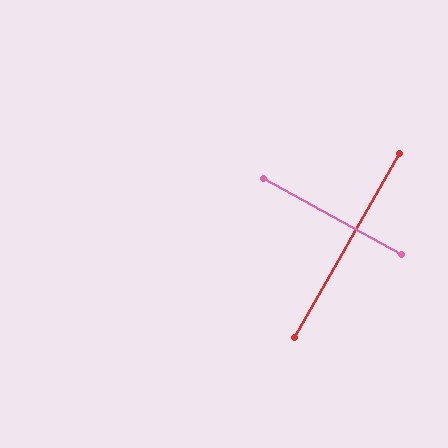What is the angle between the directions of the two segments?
Approximately 89 degrees.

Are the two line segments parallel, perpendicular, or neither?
Perpendicular — they meet at approximately 89°.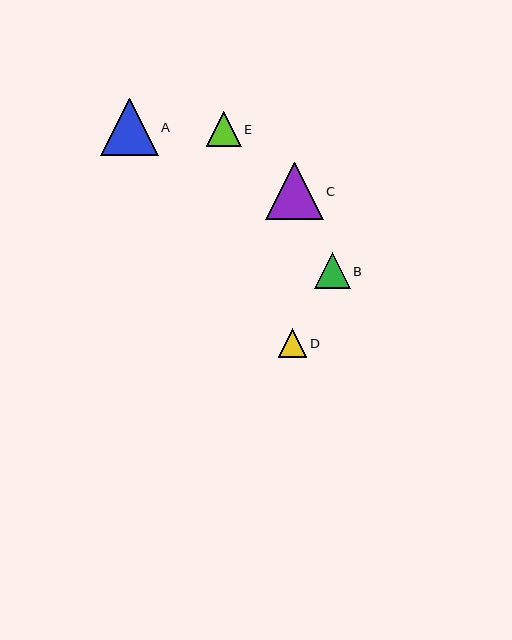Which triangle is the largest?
Triangle C is the largest with a size of approximately 58 pixels.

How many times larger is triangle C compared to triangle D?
Triangle C is approximately 2.0 times the size of triangle D.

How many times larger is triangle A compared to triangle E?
Triangle A is approximately 1.7 times the size of triangle E.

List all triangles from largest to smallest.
From largest to smallest: C, A, B, E, D.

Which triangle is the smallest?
Triangle D is the smallest with a size of approximately 28 pixels.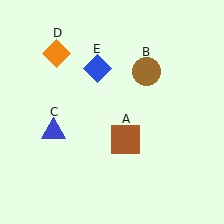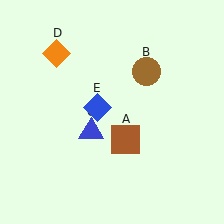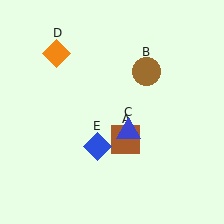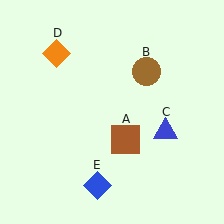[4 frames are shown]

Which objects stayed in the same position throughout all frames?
Brown square (object A) and brown circle (object B) and orange diamond (object D) remained stationary.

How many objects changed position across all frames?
2 objects changed position: blue triangle (object C), blue diamond (object E).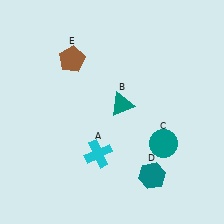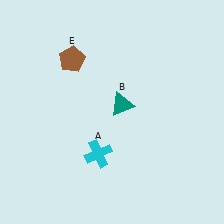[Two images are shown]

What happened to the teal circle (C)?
The teal circle (C) was removed in Image 2. It was in the bottom-right area of Image 1.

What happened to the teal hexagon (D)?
The teal hexagon (D) was removed in Image 2. It was in the bottom-right area of Image 1.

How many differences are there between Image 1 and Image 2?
There are 2 differences between the two images.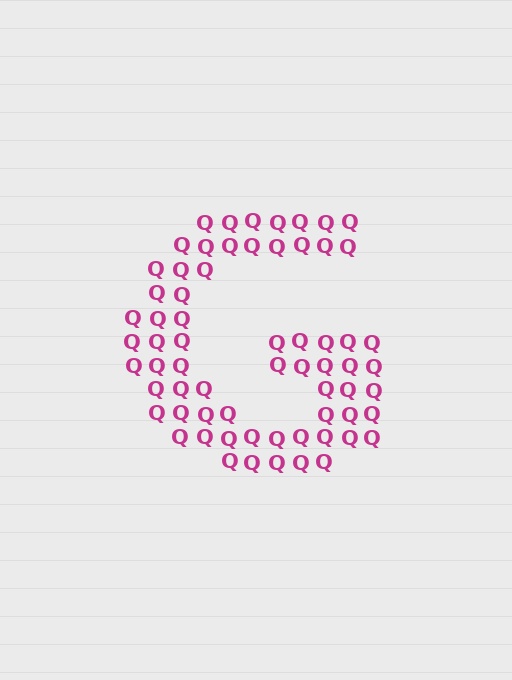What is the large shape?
The large shape is the letter G.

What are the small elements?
The small elements are letter Q's.